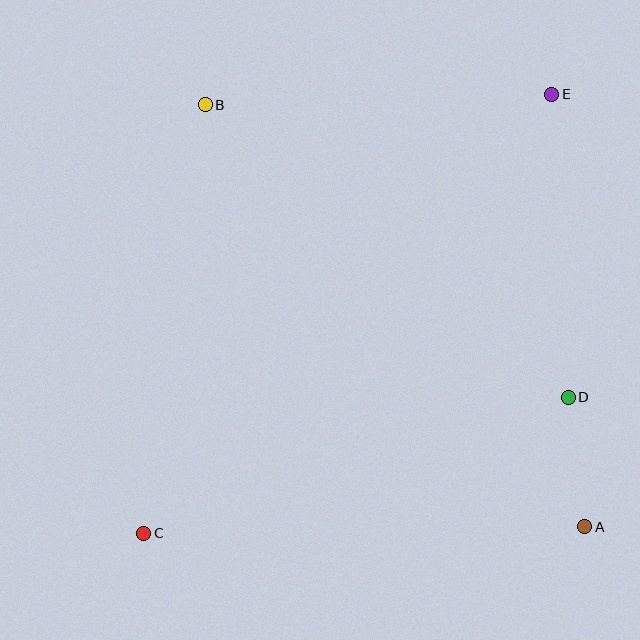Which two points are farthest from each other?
Points C and E are farthest from each other.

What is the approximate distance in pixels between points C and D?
The distance between C and D is approximately 446 pixels.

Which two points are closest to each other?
Points A and D are closest to each other.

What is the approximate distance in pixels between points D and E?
The distance between D and E is approximately 304 pixels.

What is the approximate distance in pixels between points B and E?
The distance between B and E is approximately 346 pixels.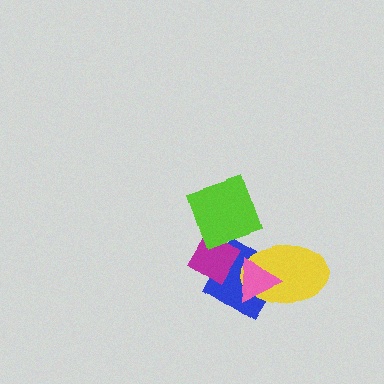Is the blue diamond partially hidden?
Yes, it is partially covered by another shape.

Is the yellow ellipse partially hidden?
Yes, it is partially covered by another shape.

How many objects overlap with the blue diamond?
3 objects overlap with the blue diamond.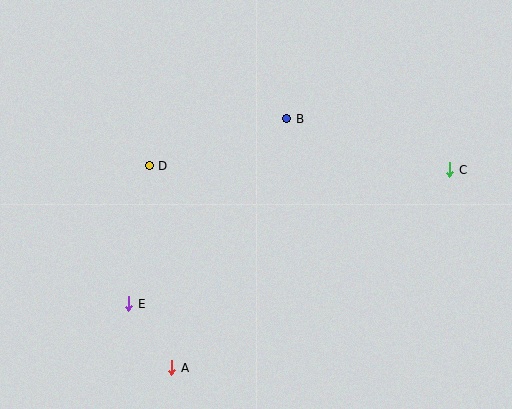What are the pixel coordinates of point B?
Point B is at (287, 119).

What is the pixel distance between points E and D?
The distance between E and D is 139 pixels.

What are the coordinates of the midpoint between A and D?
The midpoint between A and D is at (161, 267).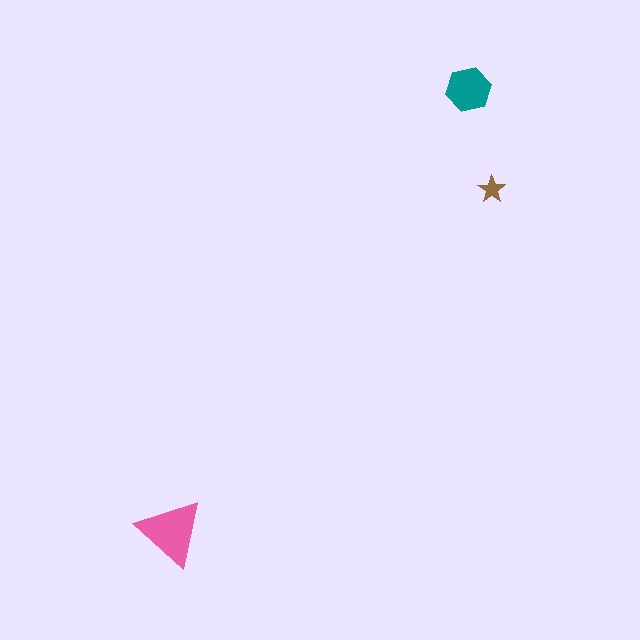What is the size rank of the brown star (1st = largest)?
3rd.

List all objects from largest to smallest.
The pink triangle, the teal hexagon, the brown star.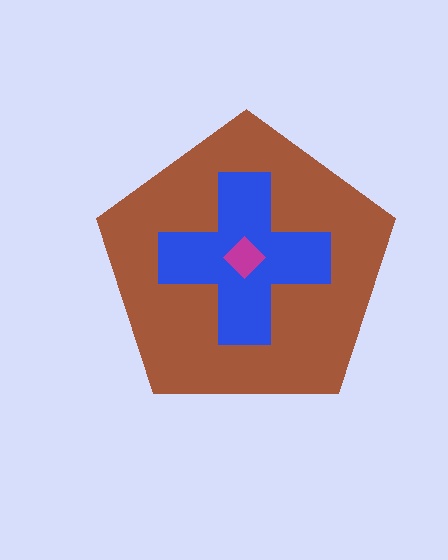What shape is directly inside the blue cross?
The magenta diamond.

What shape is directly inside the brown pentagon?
The blue cross.